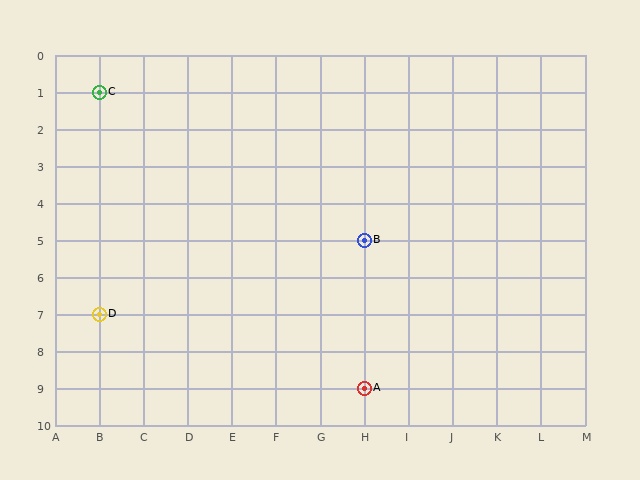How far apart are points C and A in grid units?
Points C and A are 6 columns and 8 rows apart (about 10.0 grid units diagonally).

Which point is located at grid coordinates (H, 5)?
Point B is at (H, 5).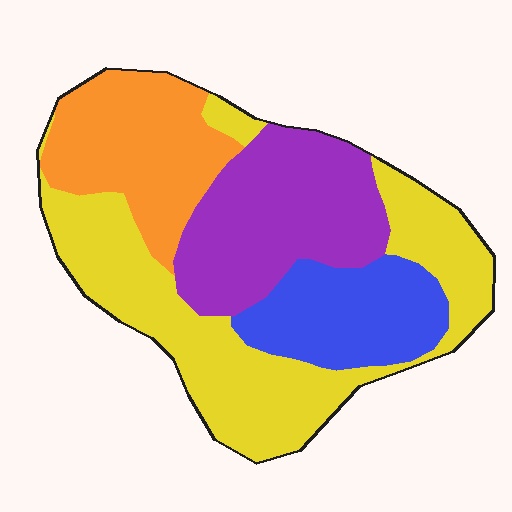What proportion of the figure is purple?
Purple covers around 25% of the figure.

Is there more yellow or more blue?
Yellow.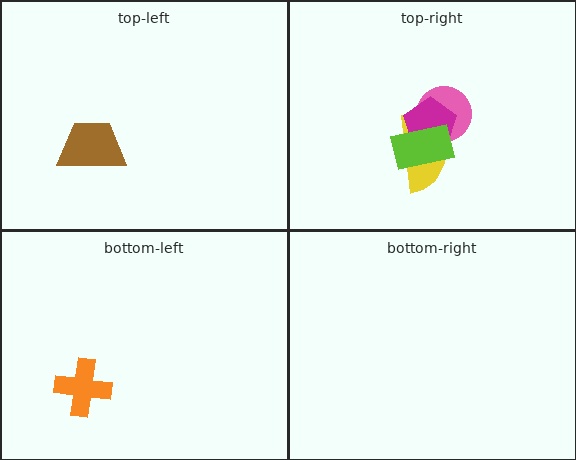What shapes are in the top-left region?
The brown trapezoid.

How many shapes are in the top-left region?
1.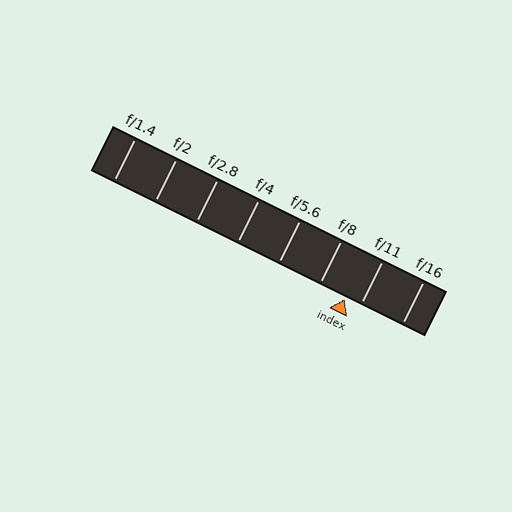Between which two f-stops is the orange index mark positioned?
The index mark is between f/8 and f/11.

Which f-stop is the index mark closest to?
The index mark is closest to f/11.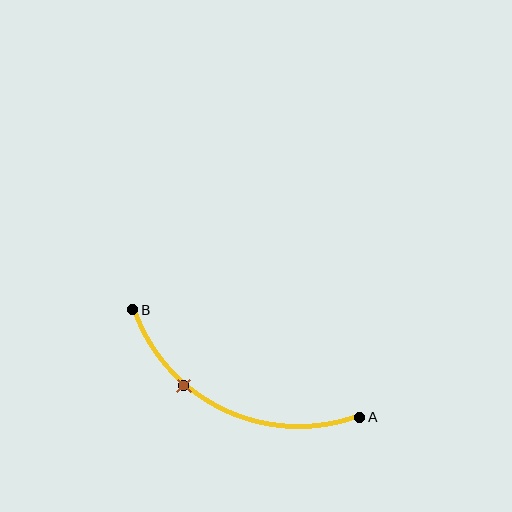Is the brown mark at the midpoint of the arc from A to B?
No. The brown mark lies on the arc but is closer to endpoint B. The arc midpoint would be at the point on the curve equidistant along the arc from both A and B.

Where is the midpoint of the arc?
The arc midpoint is the point on the curve farthest from the straight line joining A and B. It sits below that line.